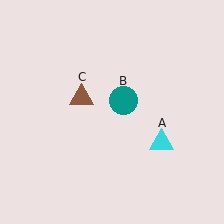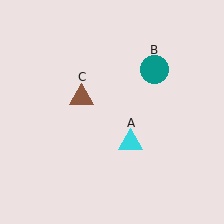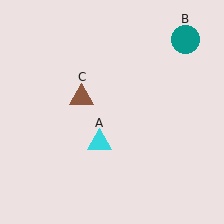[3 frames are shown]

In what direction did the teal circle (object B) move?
The teal circle (object B) moved up and to the right.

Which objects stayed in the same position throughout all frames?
Brown triangle (object C) remained stationary.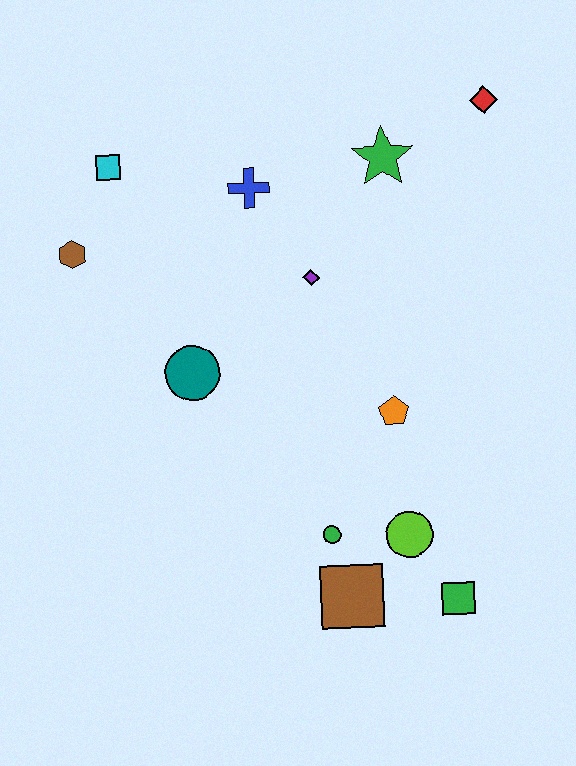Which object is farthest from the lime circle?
The cyan square is farthest from the lime circle.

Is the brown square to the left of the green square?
Yes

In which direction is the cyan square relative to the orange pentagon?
The cyan square is to the left of the orange pentagon.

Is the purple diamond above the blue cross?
No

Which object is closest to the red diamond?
The green star is closest to the red diamond.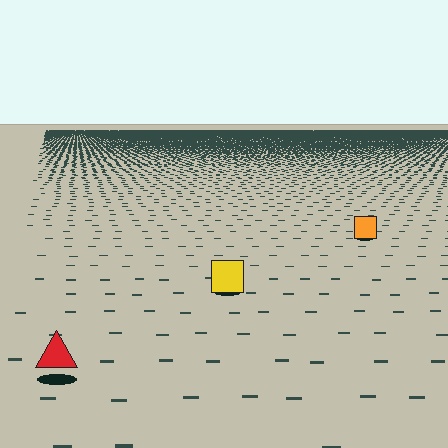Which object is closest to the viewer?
The red triangle is closest. The texture marks near it are larger and more spread out.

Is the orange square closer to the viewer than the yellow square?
No. The yellow square is closer — you can tell from the texture gradient: the ground texture is coarser near it.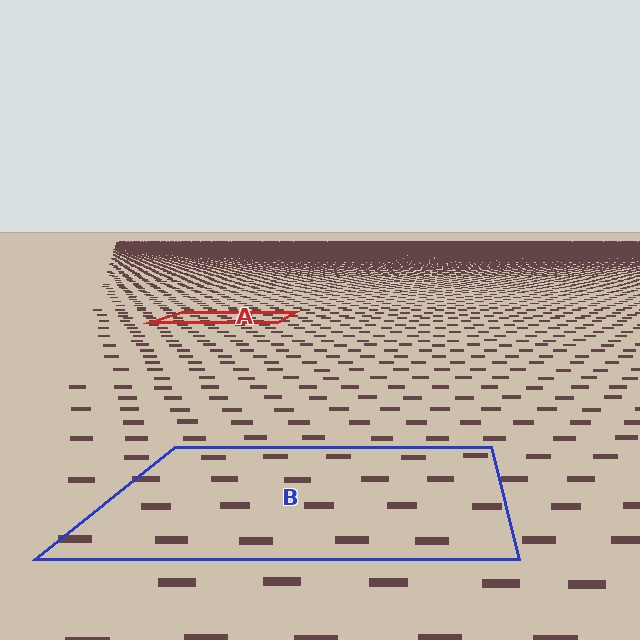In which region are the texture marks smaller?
The texture marks are smaller in region A, because it is farther away.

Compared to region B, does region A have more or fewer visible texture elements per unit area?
Region A has more texture elements per unit area — they are packed more densely because it is farther away.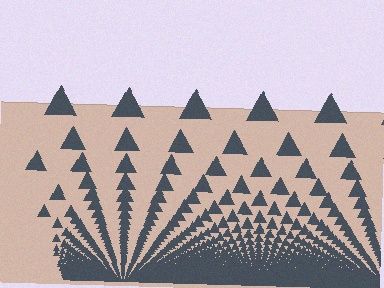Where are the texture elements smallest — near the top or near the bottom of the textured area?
Near the bottom.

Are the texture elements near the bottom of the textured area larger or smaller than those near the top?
Smaller. The gradient is inverted — elements near the bottom are smaller and denser.